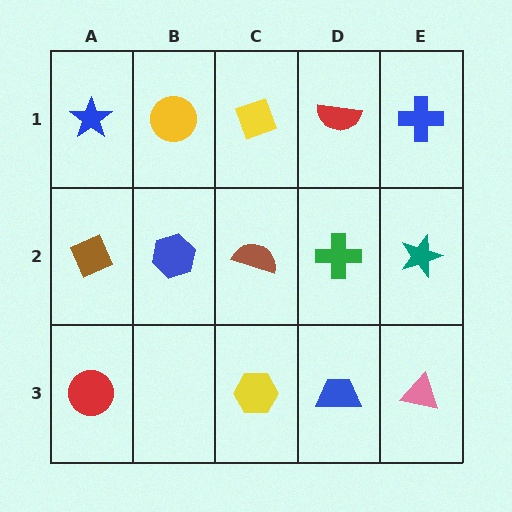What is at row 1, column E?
A blue cross.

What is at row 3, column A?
A red circle.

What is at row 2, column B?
A blue hexagon.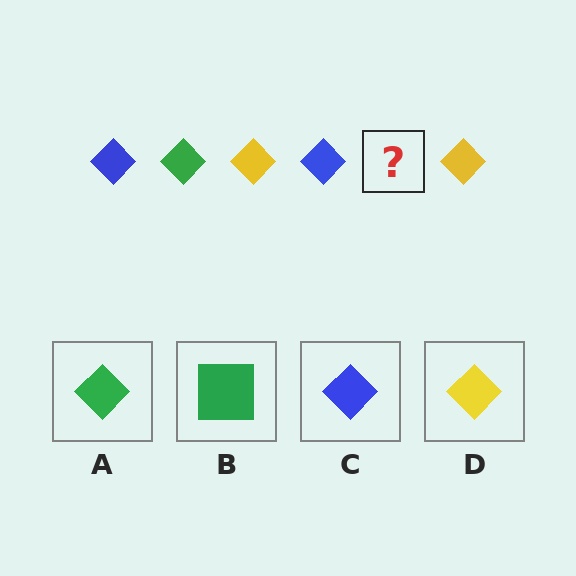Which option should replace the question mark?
Option A.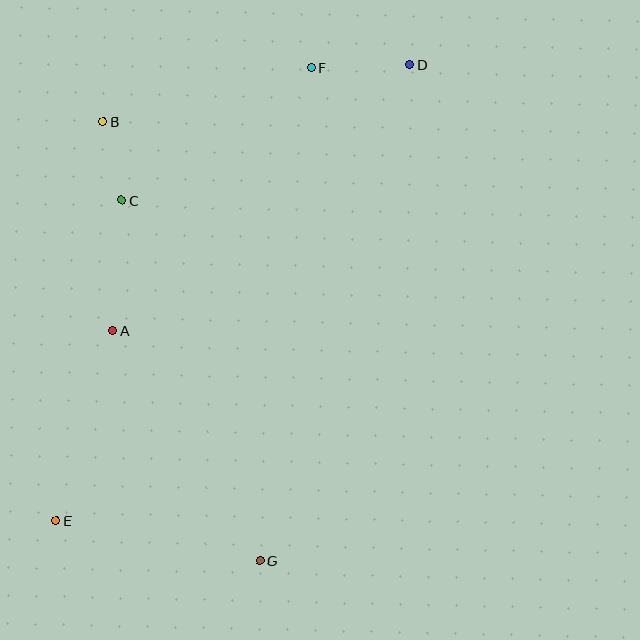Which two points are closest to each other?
Points B and C are closest to each other.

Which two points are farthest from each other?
Points D and E are farthest from each other.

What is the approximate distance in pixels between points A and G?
The distance between A and G is approximately 273 pixels.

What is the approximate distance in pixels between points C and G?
The distance between C and G is approximately 386 pixels.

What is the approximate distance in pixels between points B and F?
The distance between B and F is approximately 215 pixels.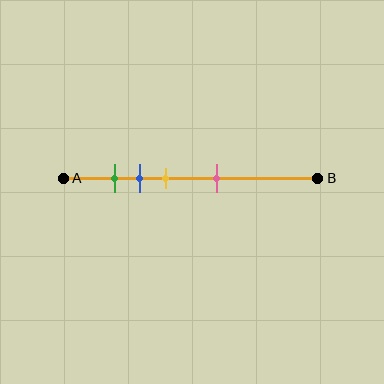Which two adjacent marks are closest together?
The green and blue marks are the closest adjacent pair.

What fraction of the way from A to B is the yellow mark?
The yellow mark is approximately 40% (0.4) of the way from A to B.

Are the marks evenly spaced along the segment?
No, the marks are not evenly spaced.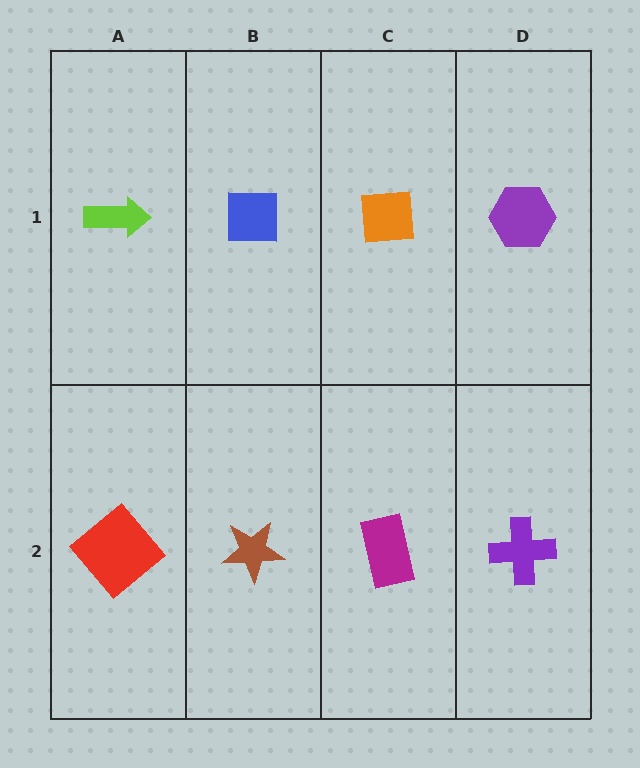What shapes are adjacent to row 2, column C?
An orange square (row 1, column C), a brown star (row 2, column B), a purple cross (row 2, column D).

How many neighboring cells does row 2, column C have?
3.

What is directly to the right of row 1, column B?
An orange square.